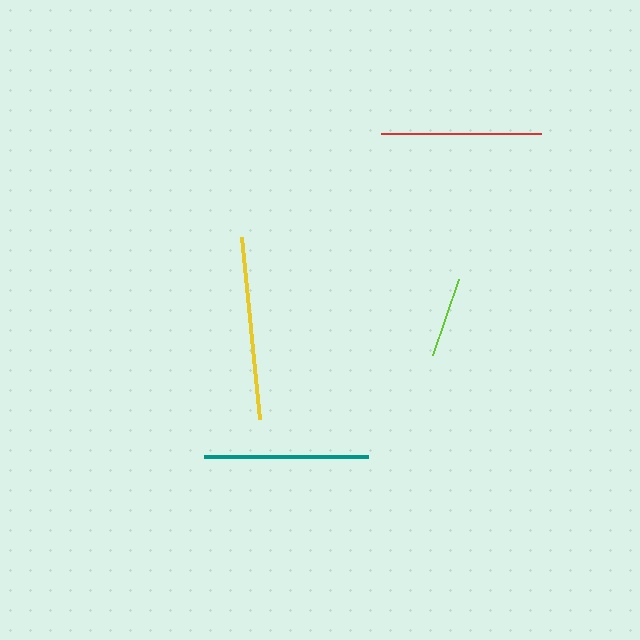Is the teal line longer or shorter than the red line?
The teal line is longer than the red line.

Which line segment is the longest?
The yellow line is the longest at approximately 183 pixels.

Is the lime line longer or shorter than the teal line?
The teal line is longer than the lime line.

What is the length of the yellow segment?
The yellow segment is approximately 183 pixels long.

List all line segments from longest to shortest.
From longest to shortest: yellow, teal, red, lime.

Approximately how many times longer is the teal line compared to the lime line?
The teal line is approximately 2.0 times the length of the lime line.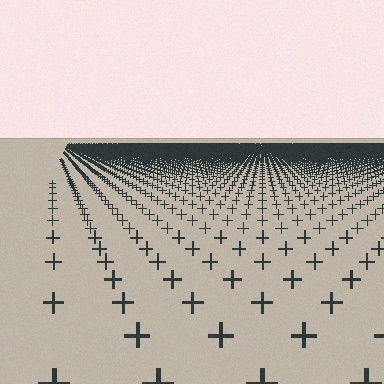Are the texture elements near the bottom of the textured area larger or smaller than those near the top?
Larger. Near the bottom, elements are closer to the viewer and appear at a bigger on-screen size.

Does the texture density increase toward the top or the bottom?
Density increases toward the top.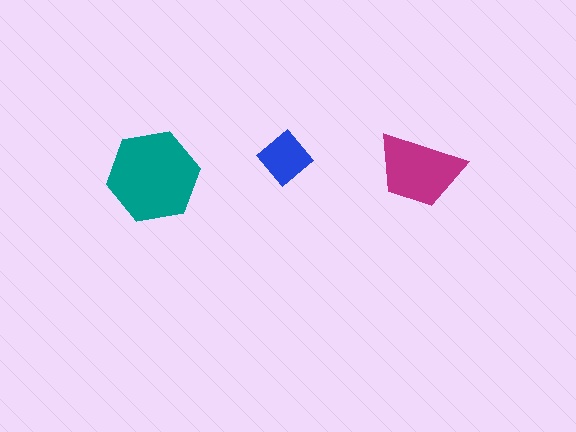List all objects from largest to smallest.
The teal hexagon, the magenta trapezoid, the blue diamond.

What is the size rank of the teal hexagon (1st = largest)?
1st.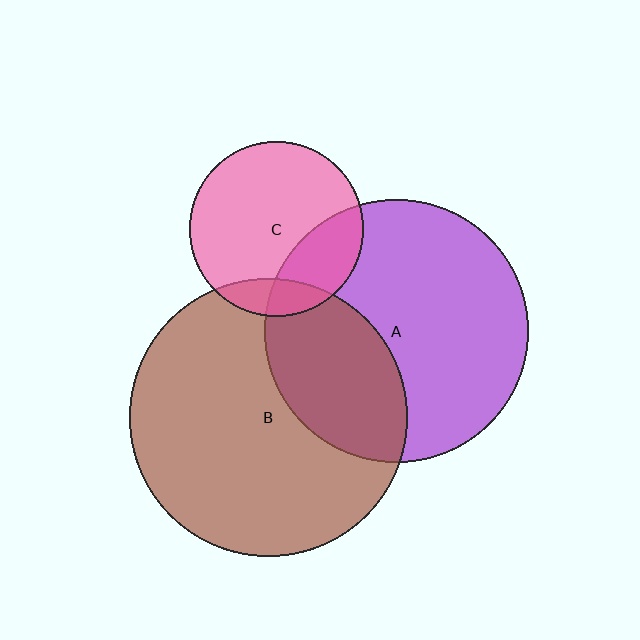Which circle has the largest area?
Circle B (brown).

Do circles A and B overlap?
Yes.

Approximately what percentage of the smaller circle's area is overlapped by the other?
Approximately 35%.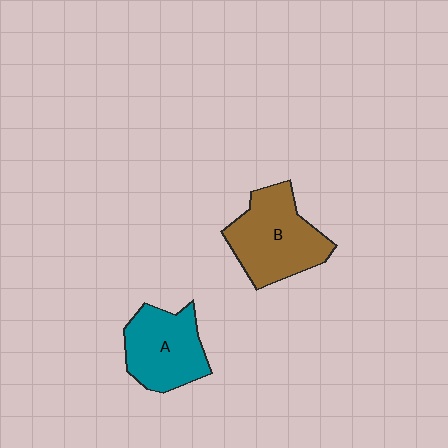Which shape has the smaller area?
Shape A (teal).